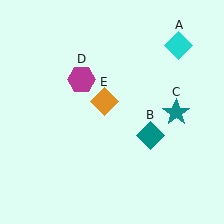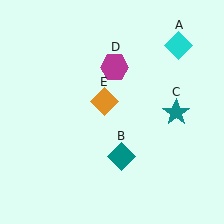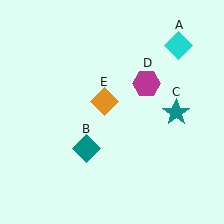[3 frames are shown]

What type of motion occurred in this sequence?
The teal diamond (object B), magenta hexagon (object D) rotated clockwise around the center of the scene.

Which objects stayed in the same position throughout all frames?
Cyan diamond (object A) and teal star (object C) and orange diamond (object E) remained stationary.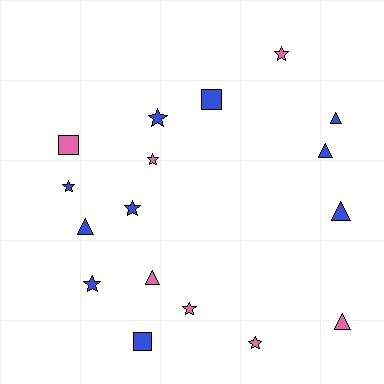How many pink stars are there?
There are 4 pink stars.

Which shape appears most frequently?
Star, with 8 objects.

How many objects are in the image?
There are 17 objects.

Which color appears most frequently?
Blue, with 10 objects.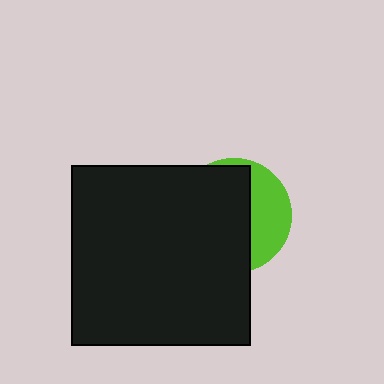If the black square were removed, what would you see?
You would see the complete lime circle.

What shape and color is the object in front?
The object in front is a black square.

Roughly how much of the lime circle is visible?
A small part of it is visible (roughly 33%).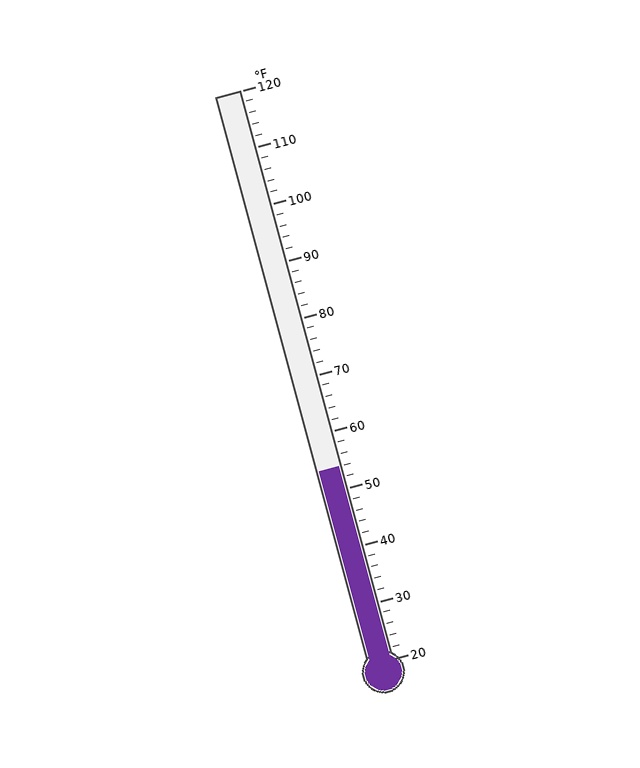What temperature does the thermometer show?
The thermometer shows approximately 54°F.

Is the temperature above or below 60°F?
The temperature is below 60°F.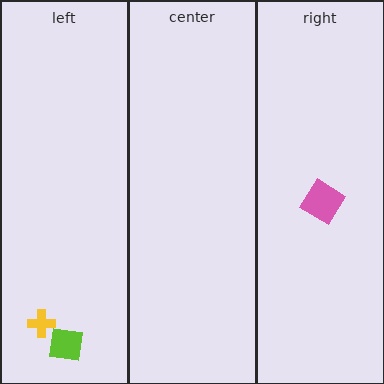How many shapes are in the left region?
2.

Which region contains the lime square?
The left region.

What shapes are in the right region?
The pink diamond.